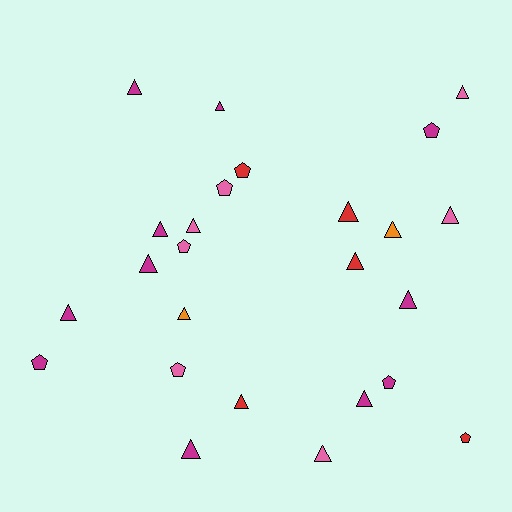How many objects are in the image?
There are 25 objects.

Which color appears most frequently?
Magenta, with 11 objects.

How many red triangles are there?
There are 3 red triangles.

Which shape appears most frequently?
Triangle, with 17 objects.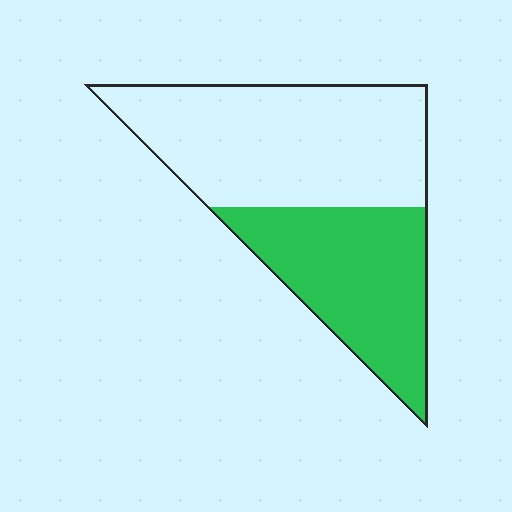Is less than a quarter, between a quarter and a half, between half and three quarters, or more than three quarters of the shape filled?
Between a quarter and a half.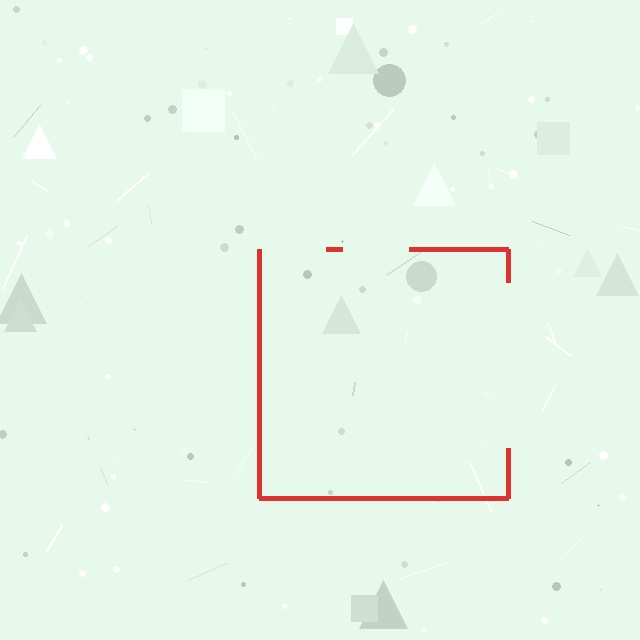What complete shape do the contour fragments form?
The contour fragments form a square.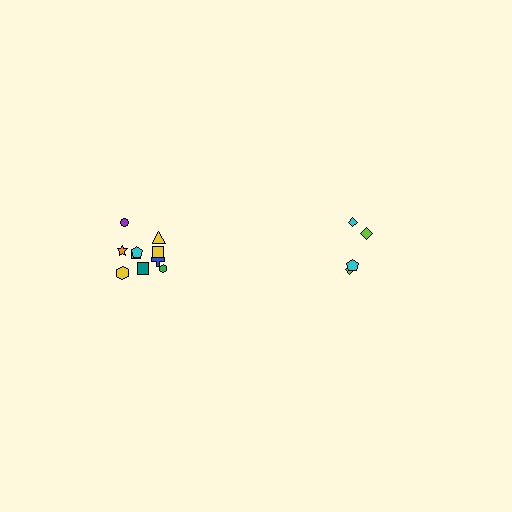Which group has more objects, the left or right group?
The left group.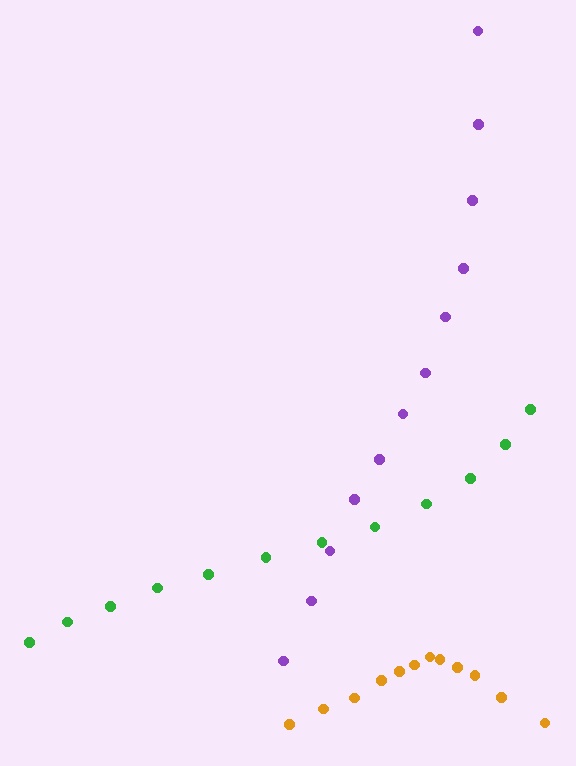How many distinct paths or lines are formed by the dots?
There are 3 distinct paths.